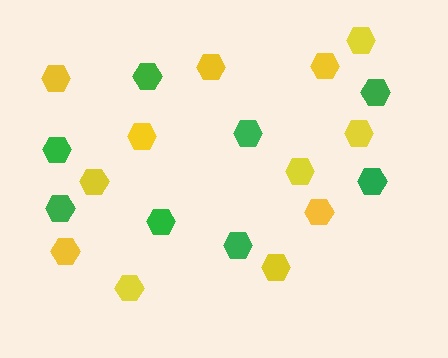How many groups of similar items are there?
There are 2 groups: one group of yellow hexagons (12) and one group of green hexagons (8).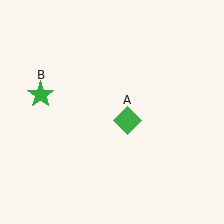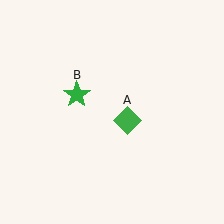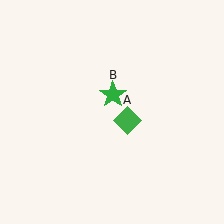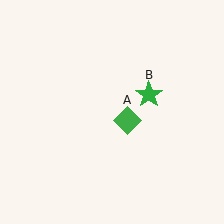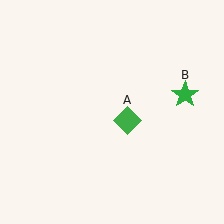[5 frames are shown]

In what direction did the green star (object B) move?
The green star (object B) moved right.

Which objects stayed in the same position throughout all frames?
Green diamond (object A) remained stationary.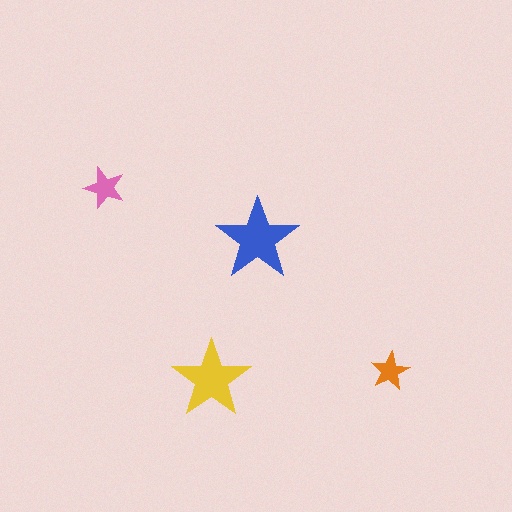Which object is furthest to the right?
The orange star is rightmost.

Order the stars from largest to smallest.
the blue one, the yellow one, the pink one, the orange one.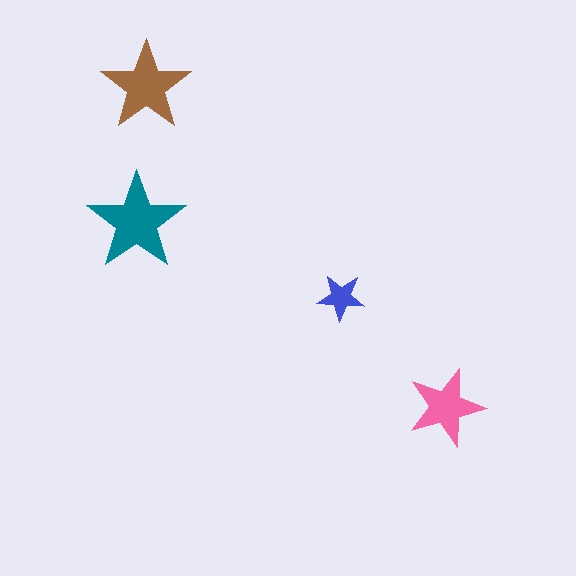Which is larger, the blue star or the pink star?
The pink one.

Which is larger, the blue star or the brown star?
The brown one.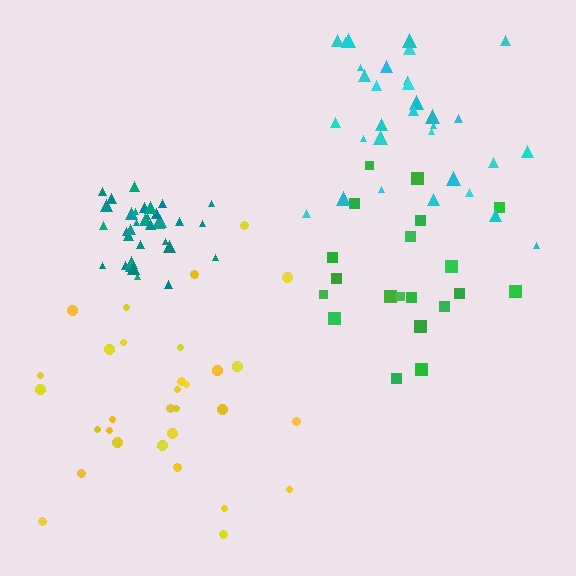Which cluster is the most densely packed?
Teal.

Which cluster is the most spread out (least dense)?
Green.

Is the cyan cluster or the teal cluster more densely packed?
Teal.